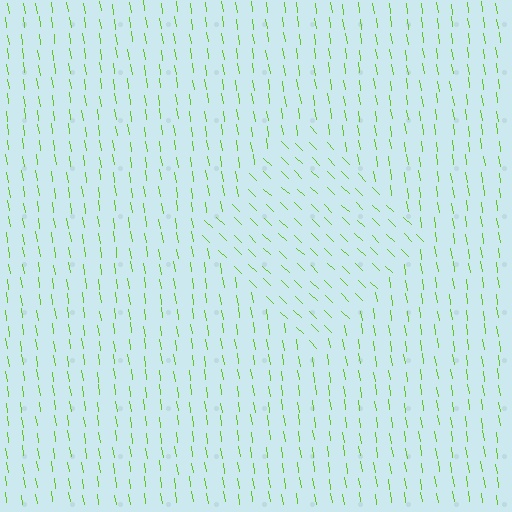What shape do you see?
I see a diamond.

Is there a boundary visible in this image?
Yes, there is a texture boundary formed by a change in line orientation.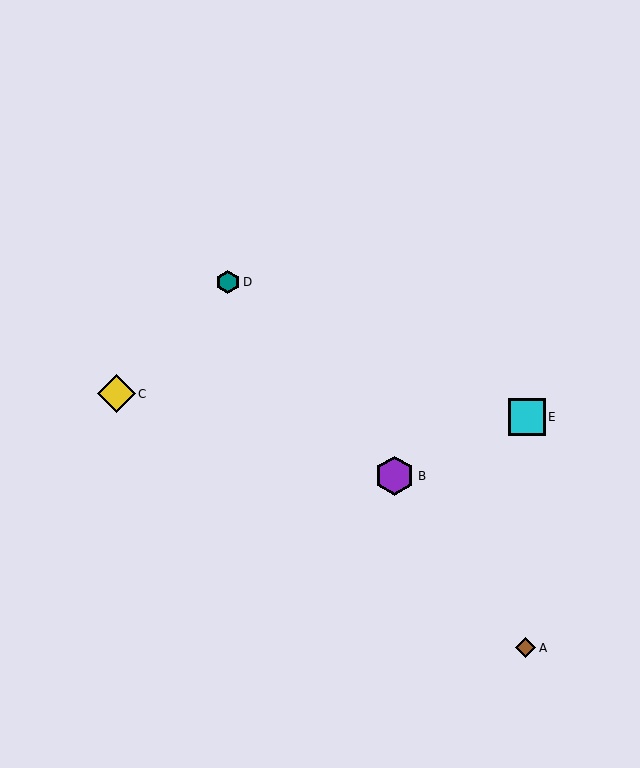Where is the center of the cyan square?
The center of the cyan square is at (527, 417).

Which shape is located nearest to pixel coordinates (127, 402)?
The yellow diamond (labeled C) at (116, 394) is nearest to that location.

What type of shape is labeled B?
Shape B is a purple hexagon.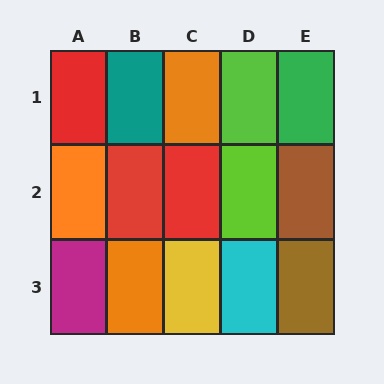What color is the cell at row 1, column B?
Teal.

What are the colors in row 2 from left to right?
Orange, red, red, lime, brown.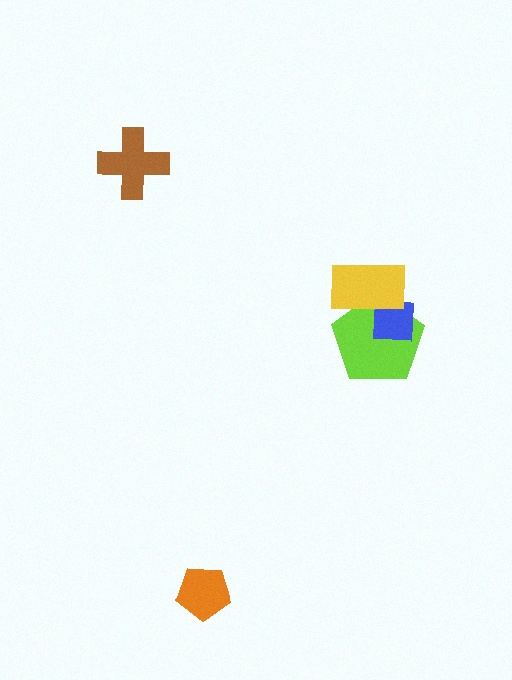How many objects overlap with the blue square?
2 objects overlap with the blue square.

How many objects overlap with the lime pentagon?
2 objects overlap with the lime pentagon.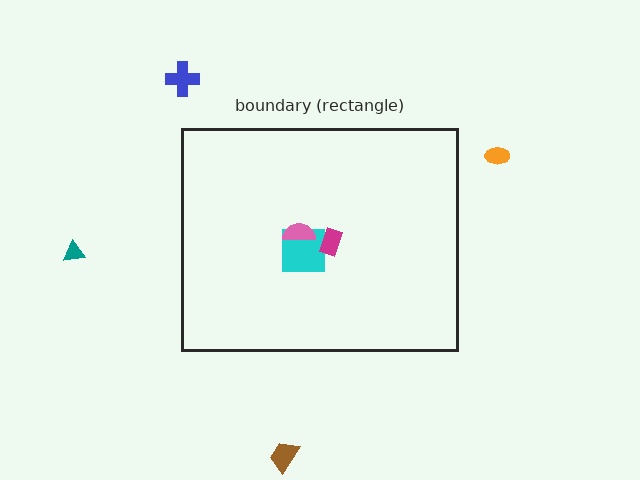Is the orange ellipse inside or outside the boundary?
Outside.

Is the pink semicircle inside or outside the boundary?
Inside.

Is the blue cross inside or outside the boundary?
Outside.